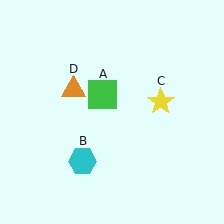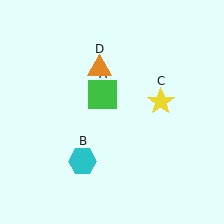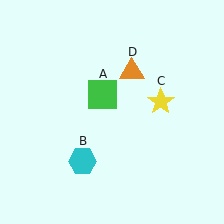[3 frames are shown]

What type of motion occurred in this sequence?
The orange triangle (object D) rotated clockwise around the center of the scene.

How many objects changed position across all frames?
1 object changed position: orange triangle (object D).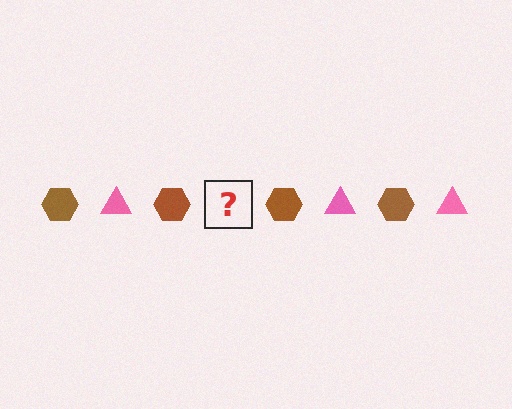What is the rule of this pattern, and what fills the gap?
The rule is that the pattern alternates between brown hexagon and pink triangle. The gap should be filled with a pink triangle.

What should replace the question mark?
The question mark should be replaced with a pink triangle.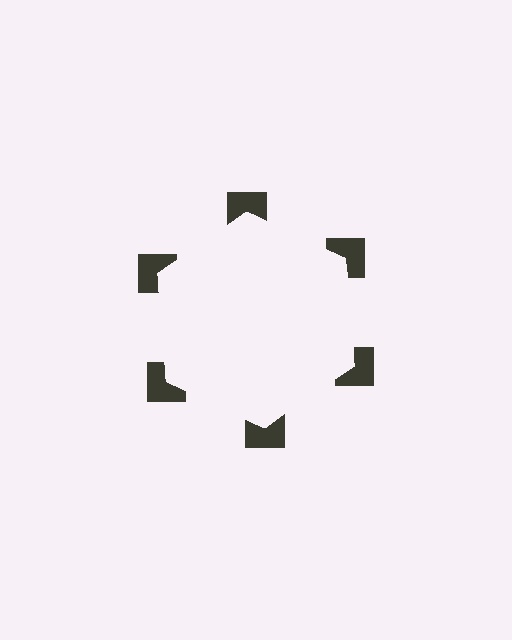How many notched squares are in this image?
There are 6 — one at each vertex of the illusory hexagon.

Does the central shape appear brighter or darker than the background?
It typically appears slightly brighter than the background, even though no actual brightness change is drawn.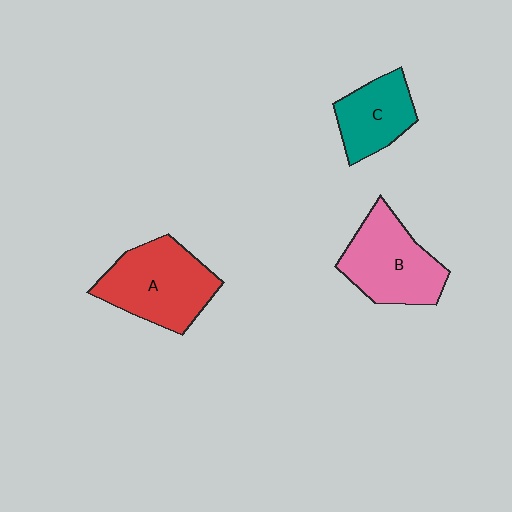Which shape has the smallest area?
Shape C (teal).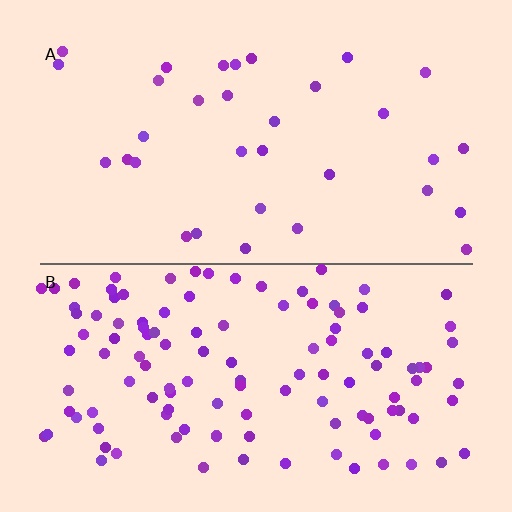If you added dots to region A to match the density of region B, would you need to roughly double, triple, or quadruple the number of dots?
Approximately quadruple.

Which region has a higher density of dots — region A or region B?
B (the bottom).